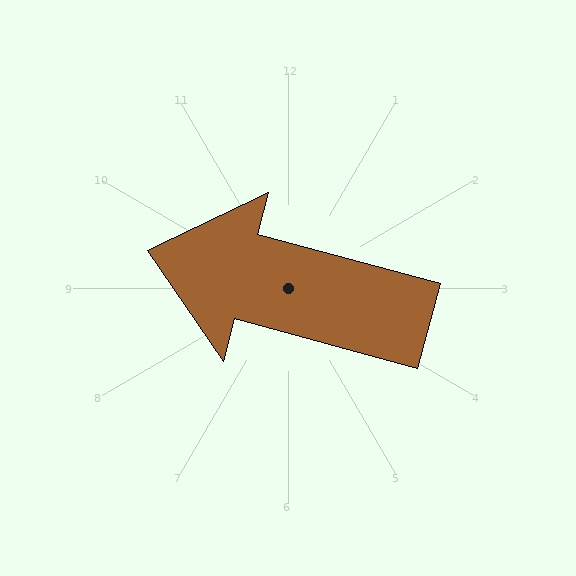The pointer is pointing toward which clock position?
Roughly 10 o'clock.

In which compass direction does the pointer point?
West.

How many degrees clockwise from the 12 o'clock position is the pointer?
Approximately 285 degrees.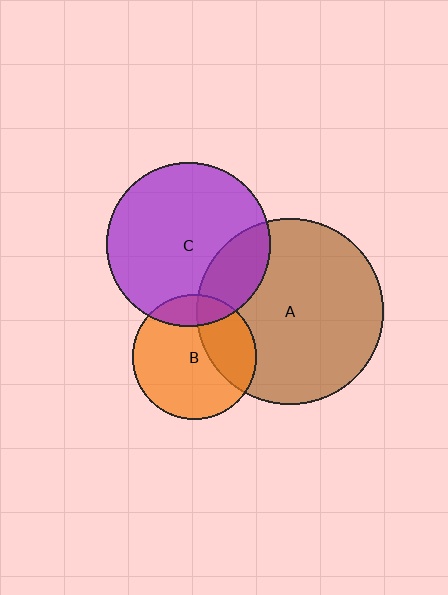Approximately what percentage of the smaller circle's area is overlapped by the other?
Approximately 15%.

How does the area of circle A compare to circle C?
Approximately 1.3 times.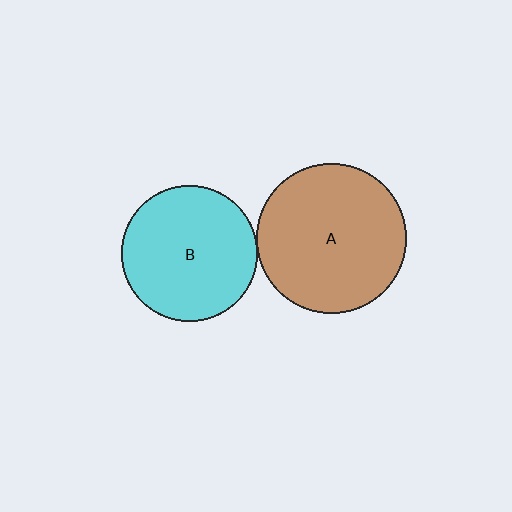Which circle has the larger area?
Circle A (brown).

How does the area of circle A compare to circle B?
Approximately 1.2 times.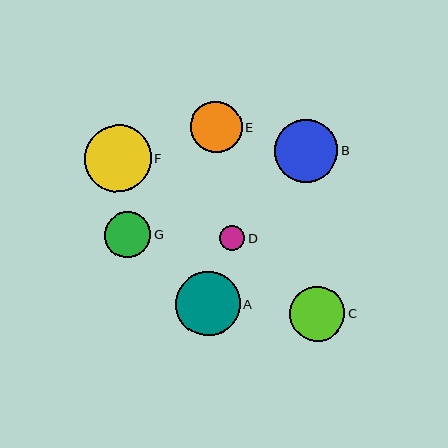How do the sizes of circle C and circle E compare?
Circle C and circle E are approximately the same size.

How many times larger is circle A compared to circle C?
Circle A is approximately 1.2 times the size of circle C.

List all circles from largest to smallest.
From largest to smallest: F, A, B, C, E, G, D.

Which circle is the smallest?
Circle D is the smallest with a size of approximately 25 pixels.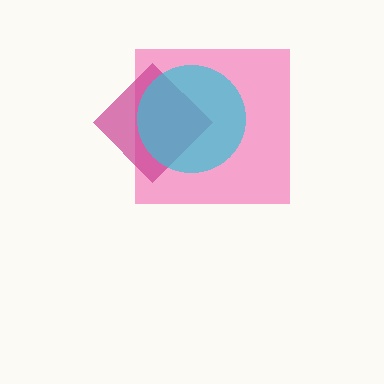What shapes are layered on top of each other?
The layered shapes are: a pink square, a magenta diamond, a cyan circle.